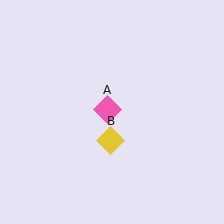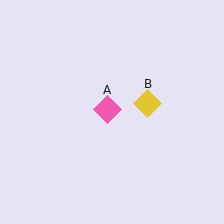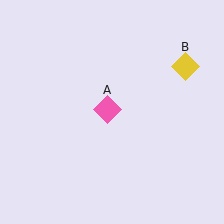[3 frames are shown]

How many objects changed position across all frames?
1 object changed position: yellow diamond (object B).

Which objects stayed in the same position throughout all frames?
Pink diamond (object A) remained stationary.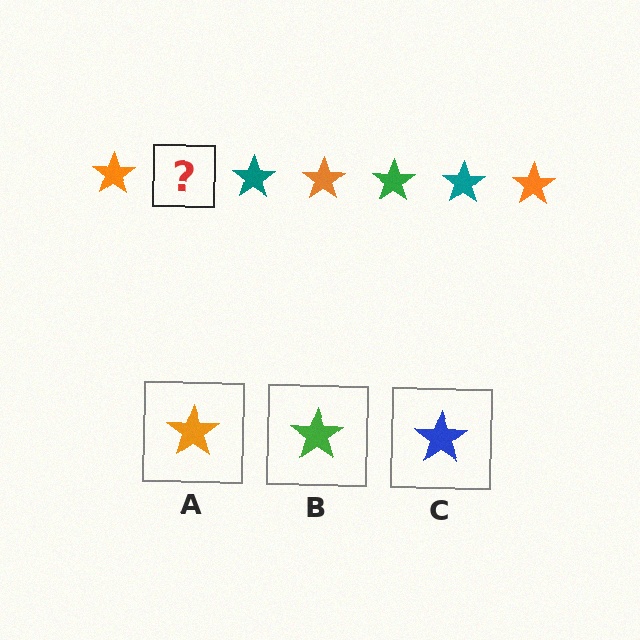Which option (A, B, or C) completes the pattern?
B.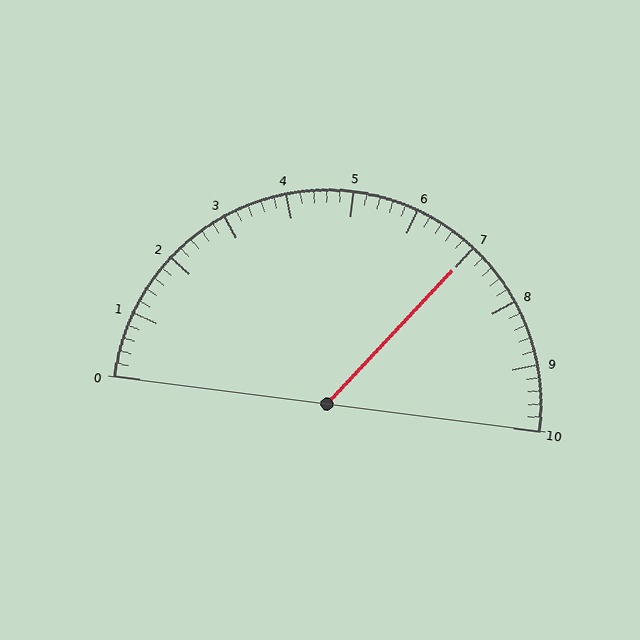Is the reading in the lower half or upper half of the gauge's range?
The reading is in the upper half of the range (0 to 10).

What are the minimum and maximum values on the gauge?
The gauge ranges from 0 to 10.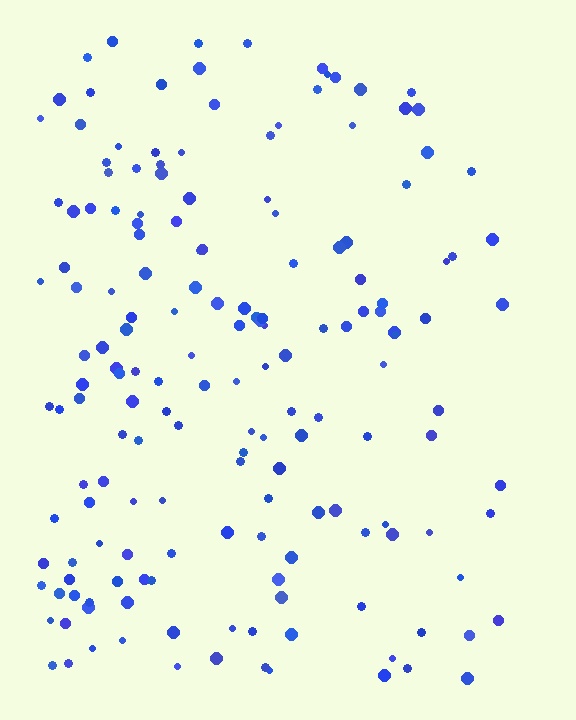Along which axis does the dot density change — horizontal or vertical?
Horizontal.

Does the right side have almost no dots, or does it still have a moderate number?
Still a moderate number, just noticeably fewer than the left.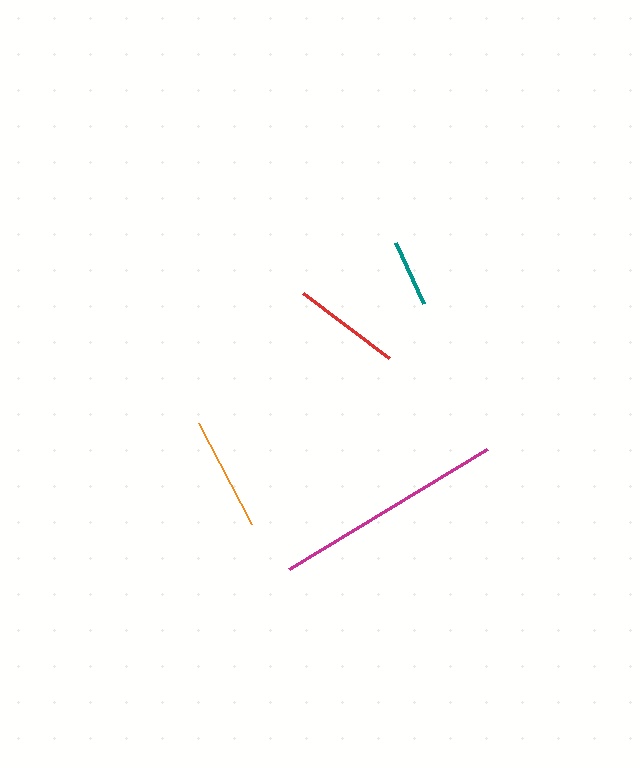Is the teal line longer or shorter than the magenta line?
The magenta line is longer than the teal line.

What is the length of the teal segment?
The teal segment is approximately 67 pixels long.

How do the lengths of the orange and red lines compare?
The orange and red lines are approximately the same length.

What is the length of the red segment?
The red segment is approximately 107 pixels long.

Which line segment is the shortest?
The teal line is the shortest at approximately 67 pixels.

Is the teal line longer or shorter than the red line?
The red line is longer than the teal line.